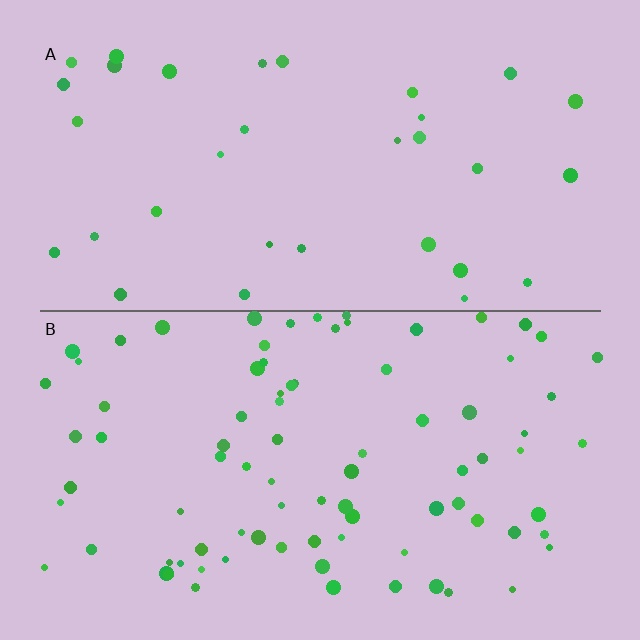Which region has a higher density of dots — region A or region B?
B (the bottom).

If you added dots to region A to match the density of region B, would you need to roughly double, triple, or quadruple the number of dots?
Approximately triple.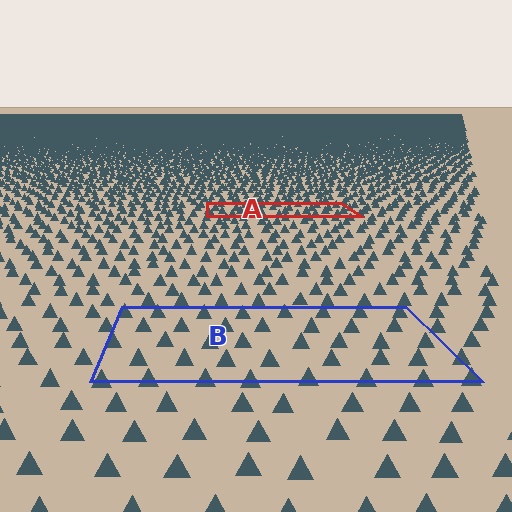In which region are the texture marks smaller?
The texture marks are smaller in region A, because it is farther away.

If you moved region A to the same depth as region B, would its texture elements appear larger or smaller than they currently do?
They would appear larger. At a closer depth, the same texture elements are projected at a bigger on-screen size.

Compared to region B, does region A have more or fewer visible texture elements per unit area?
Region A has more texture elements per unit area — they are packed more densely because it is farther away.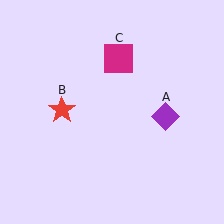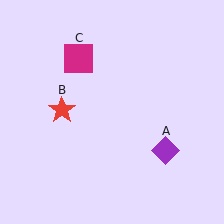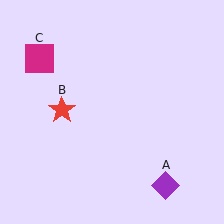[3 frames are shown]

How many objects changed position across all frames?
2 objects changed position: purple diamond (object A), magenta square (object C).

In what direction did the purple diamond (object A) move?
The purple diamond (object A) moved down.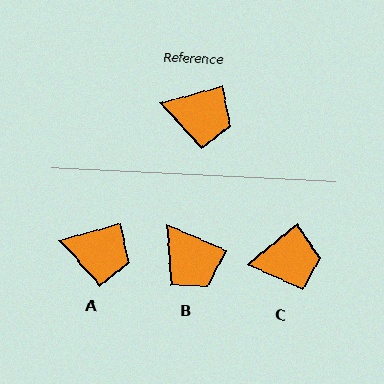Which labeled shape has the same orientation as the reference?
A.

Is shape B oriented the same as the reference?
No, it is off by about 38 degrees.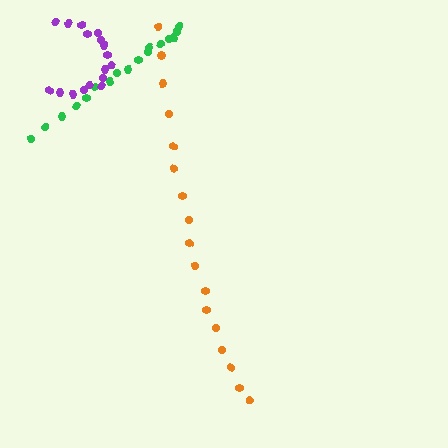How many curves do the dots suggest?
There are 3 distinct paths.